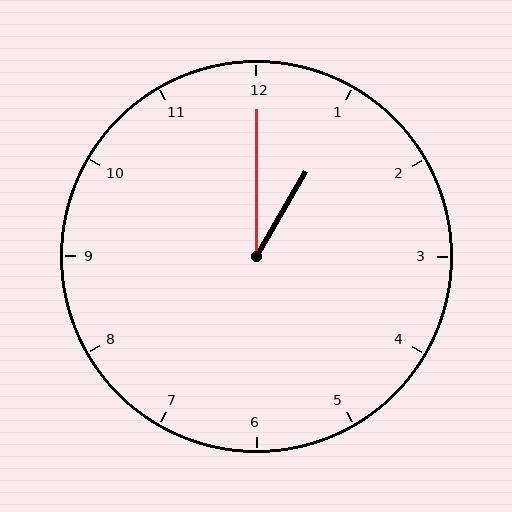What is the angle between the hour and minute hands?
Approximately 30 degrees.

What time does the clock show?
1:00.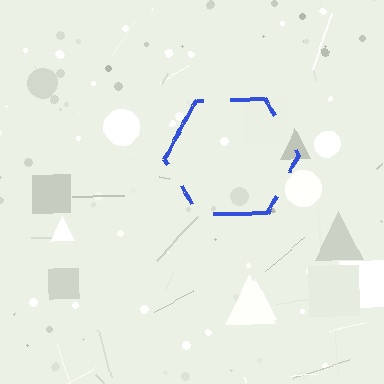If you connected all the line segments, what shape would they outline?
They would outline a hexagon.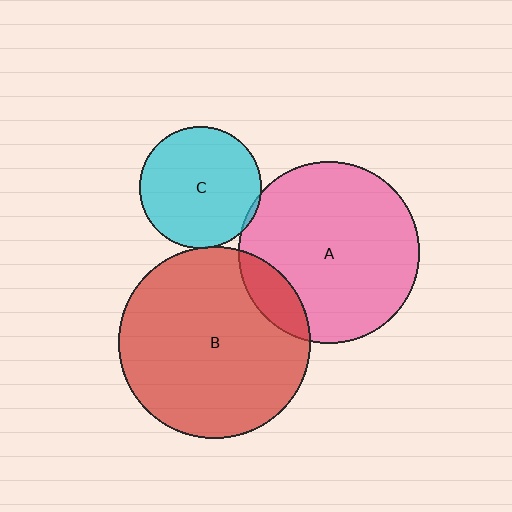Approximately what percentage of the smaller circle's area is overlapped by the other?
Approximately 5%.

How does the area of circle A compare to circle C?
Approximately 2.2 times.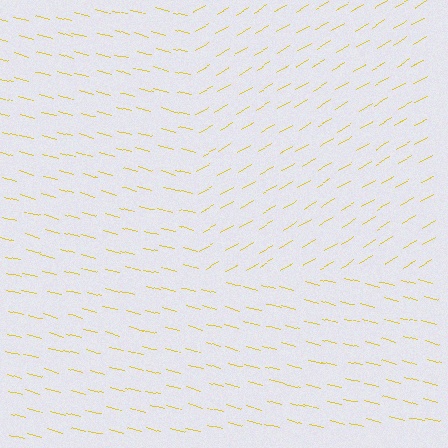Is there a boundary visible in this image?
Yes, there is a texture boundary formed by a change in line orientation.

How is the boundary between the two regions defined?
The boundary is defined purely by a change in line orientation (approximately 45 degrees difference). All lines are the same color and thickness.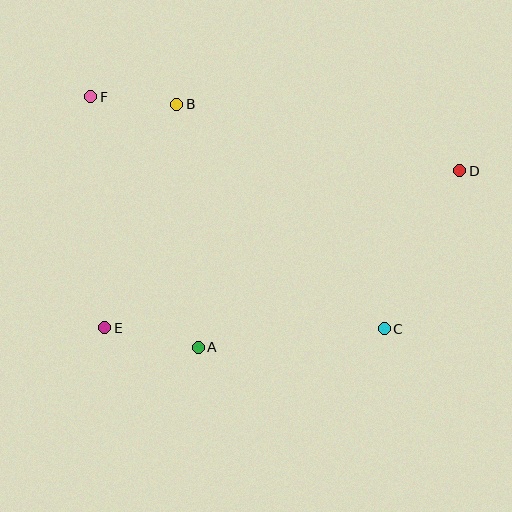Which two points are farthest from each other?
Points D and E are farthest from each other.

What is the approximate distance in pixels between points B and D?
The distance between B and D is approximately 291 pixels.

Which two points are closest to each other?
Points B and F are closest to each other.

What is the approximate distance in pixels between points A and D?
The distance between A and D is approximately 316 pixels.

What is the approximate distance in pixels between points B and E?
The distance between B and E is approximately 235 pixels.